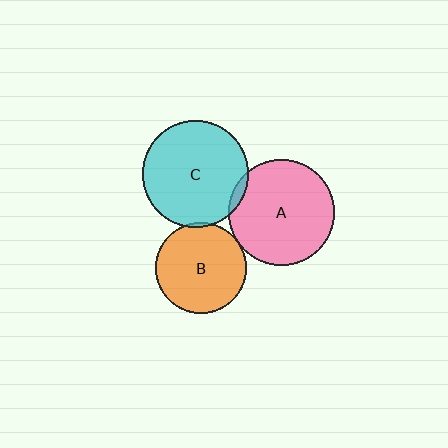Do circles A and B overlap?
Yes.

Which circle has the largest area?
Circle A (pink).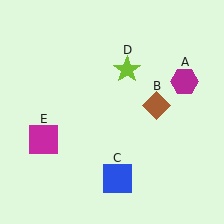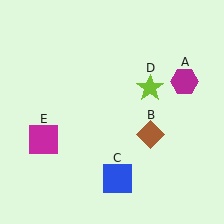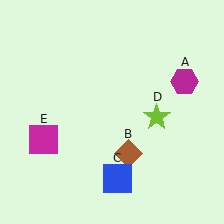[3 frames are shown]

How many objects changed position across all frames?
2 objects changed position: brown diamond (object B), lime star (object D).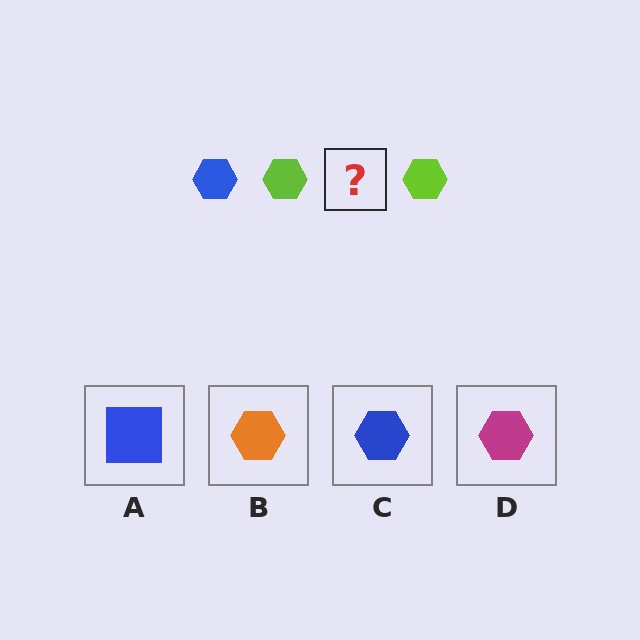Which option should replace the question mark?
Option C.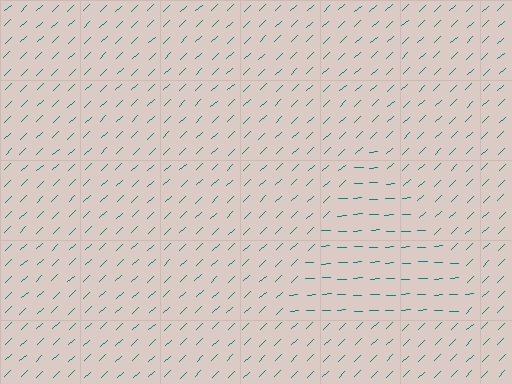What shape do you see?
I see a triangle.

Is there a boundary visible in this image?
Yes, there is a texture boundary formed by a change in line orientation.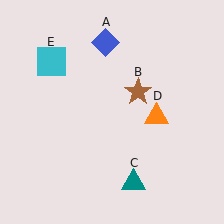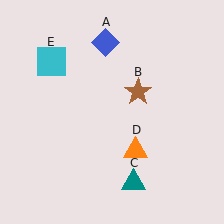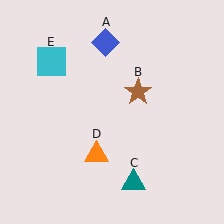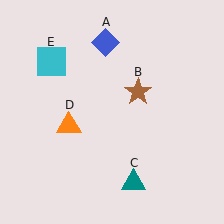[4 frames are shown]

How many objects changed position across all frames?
1 object changed position: orange triangle (object D).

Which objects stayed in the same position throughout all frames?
Blue diamond (object A) and brown star (object B) and teal triangle (object C) and cyan square (object E) remained stationary.